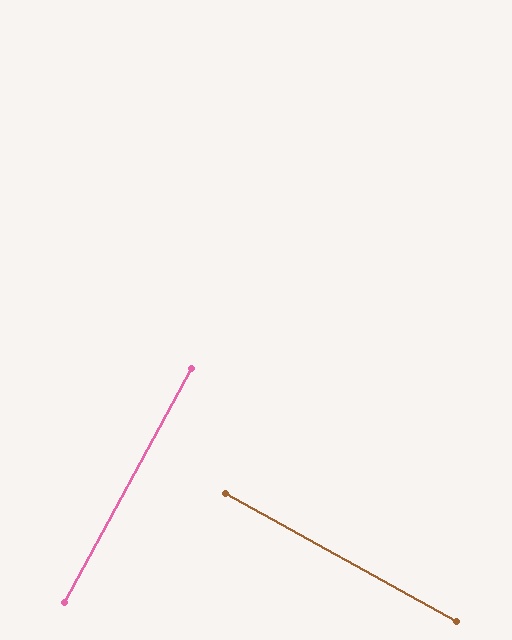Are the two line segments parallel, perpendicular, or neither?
Perpendicular — they meet at approximately 89°.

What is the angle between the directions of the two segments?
Approximately 89 degrees.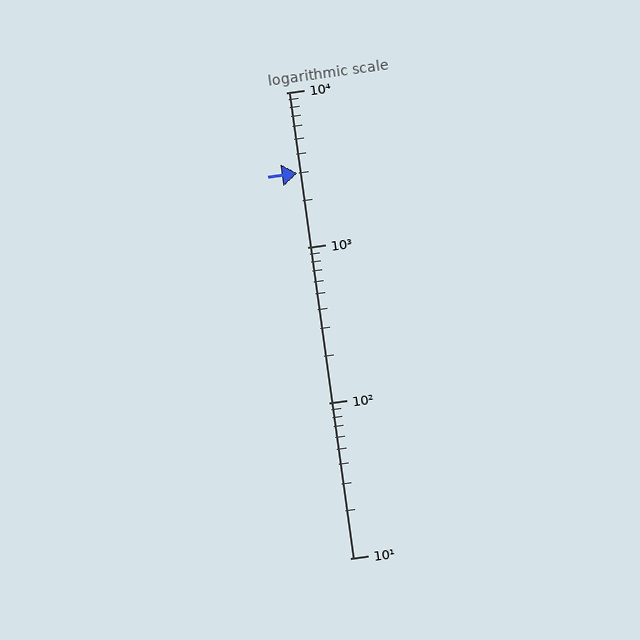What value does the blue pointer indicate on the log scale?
The pointer indicates approximately 3000.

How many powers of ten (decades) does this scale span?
The scale spans 3 decades, from 10 to 10000.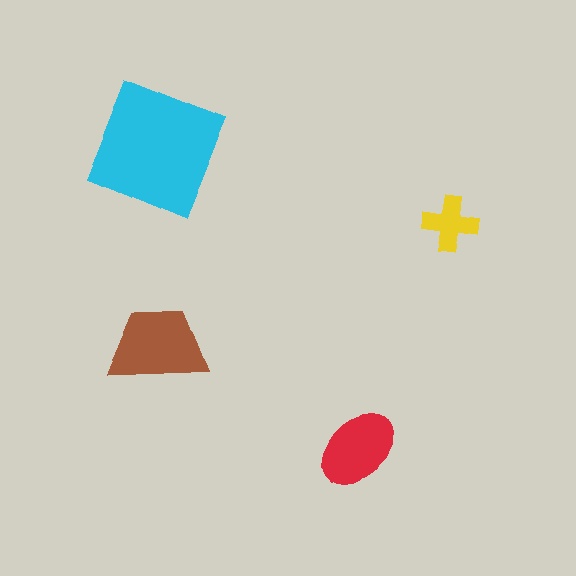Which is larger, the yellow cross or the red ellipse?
The red ellipse.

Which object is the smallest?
The yellow cross.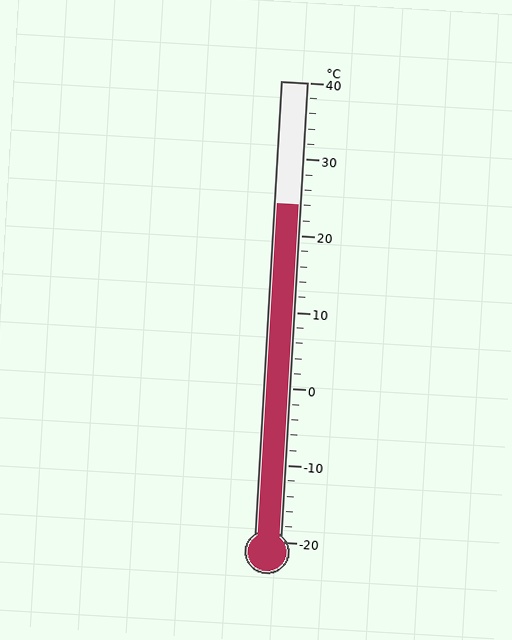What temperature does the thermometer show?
The thermometer shows approximately 24°C.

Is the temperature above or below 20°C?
The temperature is above 20°C.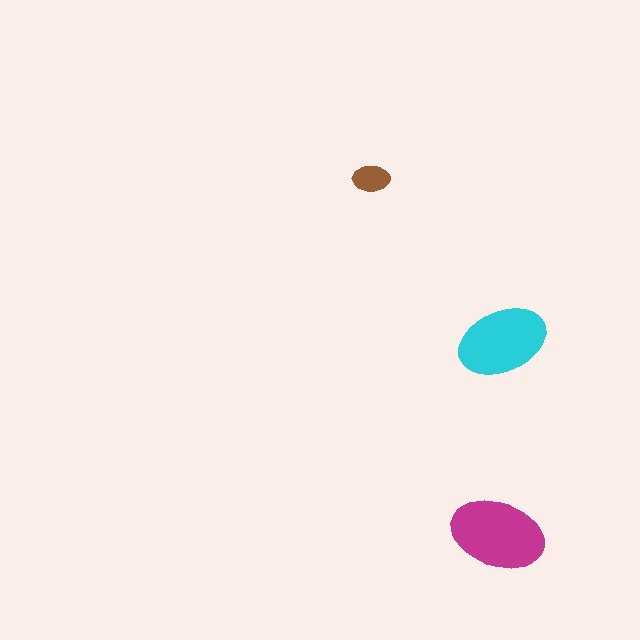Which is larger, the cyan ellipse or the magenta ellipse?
The magenta one.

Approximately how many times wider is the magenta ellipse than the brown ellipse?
About 2.5 times wider.